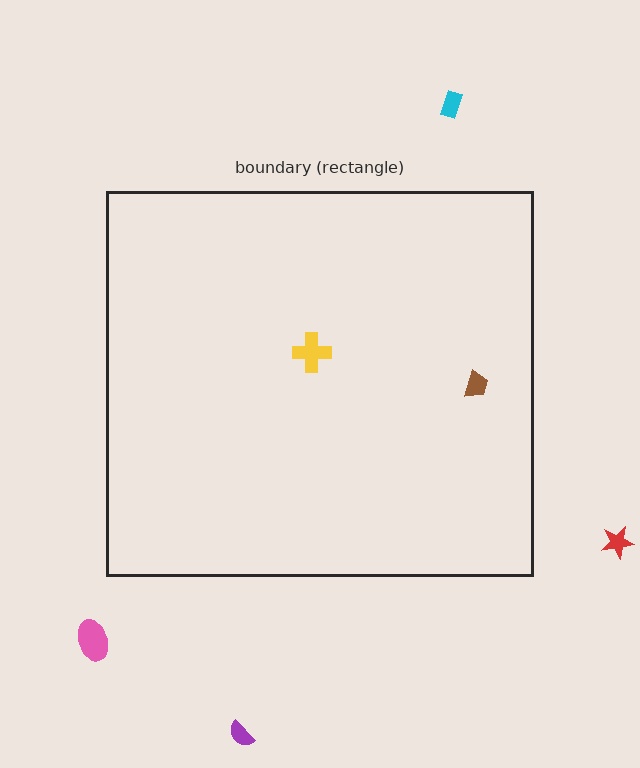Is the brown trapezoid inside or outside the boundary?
Inside.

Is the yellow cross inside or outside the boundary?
Inside.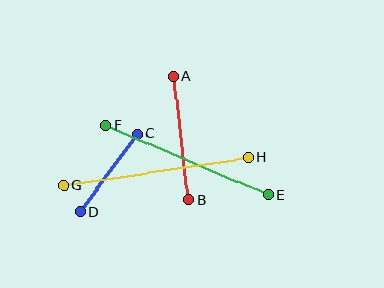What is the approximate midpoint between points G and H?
The midpoint is at approximately (156, 171) pixels.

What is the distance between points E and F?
The distance is approximately 177 pixels.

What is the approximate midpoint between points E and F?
The midpoint is at approximately (187, 160) pixels.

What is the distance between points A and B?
The distance is approximately 124 pixels.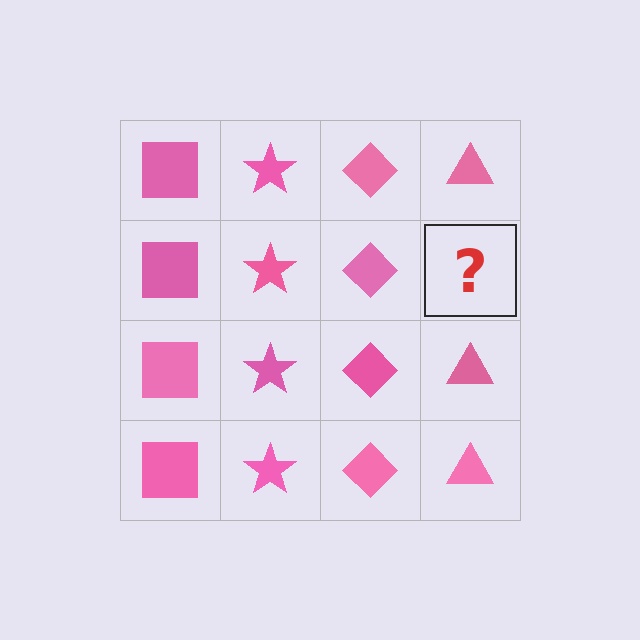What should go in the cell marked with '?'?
The missing cell should contain a pink triangle.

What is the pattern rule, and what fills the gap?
The rule is that each column has a consistent shape. The gap should be filled with a pink triangle.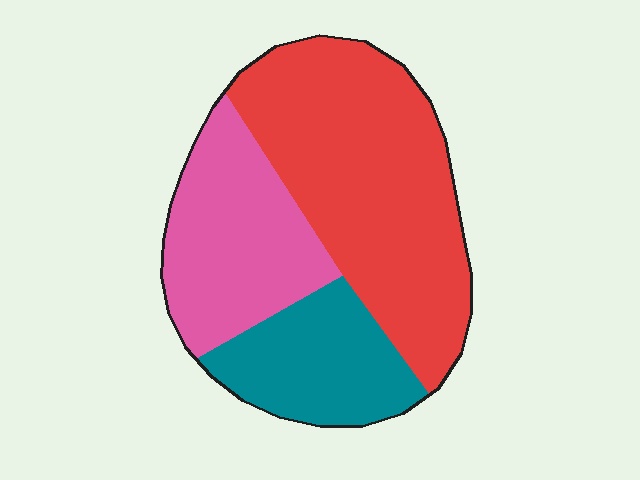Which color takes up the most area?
Red, at roughly 50%.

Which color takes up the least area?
Teal, at roughly 20%.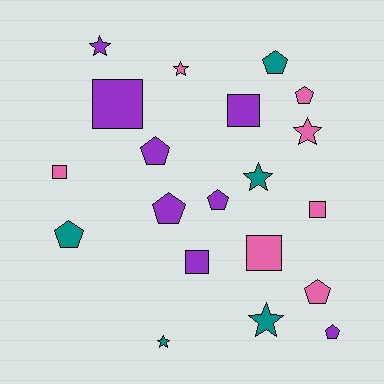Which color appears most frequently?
Purple, with 8 objects.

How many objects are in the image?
There are 20 objects.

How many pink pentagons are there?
There are 2 pink pentagons.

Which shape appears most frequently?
Pentagon, with 8 objects.